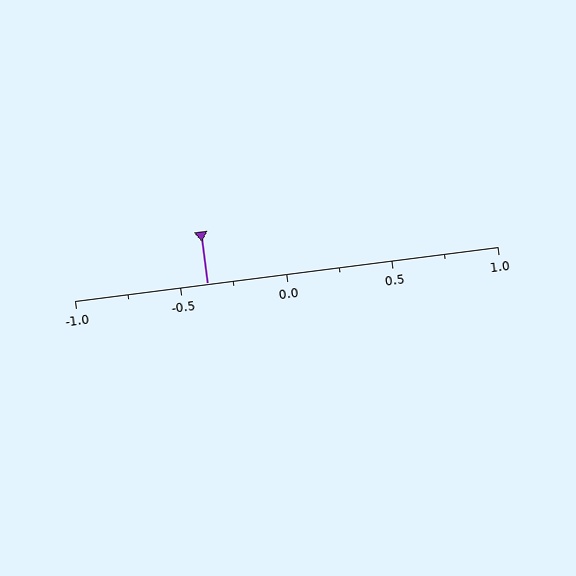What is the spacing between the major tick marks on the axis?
The major ticks are spaced 0.5 apart.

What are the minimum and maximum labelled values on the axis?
The axis runs from -1.0 to 1.0.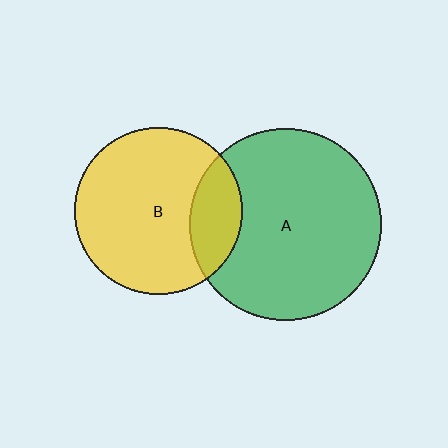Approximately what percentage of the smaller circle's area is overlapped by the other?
Approximately 20%.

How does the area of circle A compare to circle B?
Approximately 1.3 times.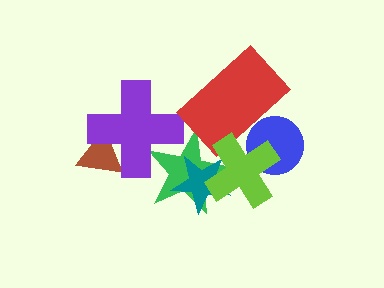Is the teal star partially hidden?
Yes, it is partially covered by another shape.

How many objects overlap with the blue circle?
2 objects overlap with the blue circle.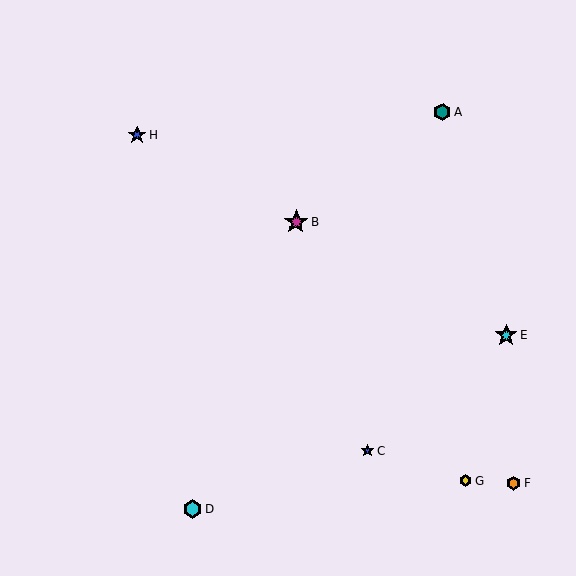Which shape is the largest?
The magenta star (labeled B) is the largest.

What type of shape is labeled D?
Shape D is a cyan hexagon.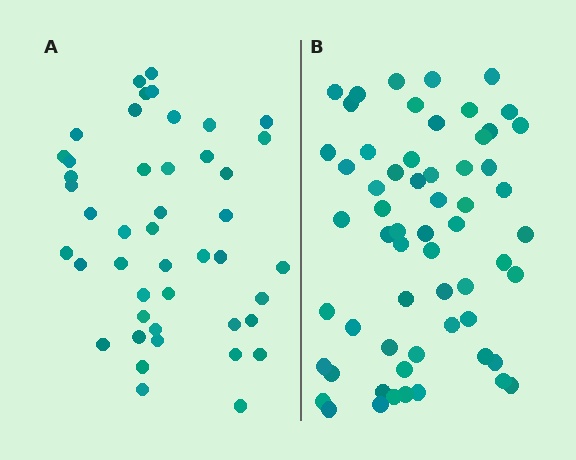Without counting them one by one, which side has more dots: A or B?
Region B (the right region) has more dots.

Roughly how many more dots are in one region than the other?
Region B has approximately 15 more dots than region A.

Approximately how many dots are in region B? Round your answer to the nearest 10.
About 60 dots.